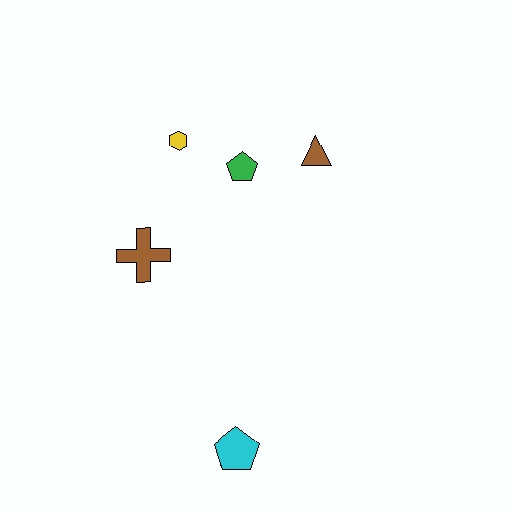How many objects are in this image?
There are 5 objects.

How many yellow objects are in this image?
There is 1 yellow object.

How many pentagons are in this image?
There are 2 pentagons.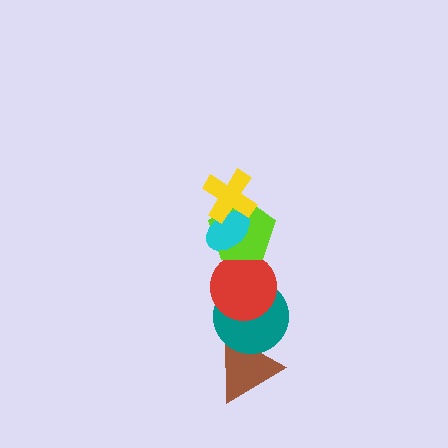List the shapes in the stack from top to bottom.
From top to bottom: the yellow cross, the cyan ellipse, the lime pentagon, the red circle, the teal circle, the brown triangle.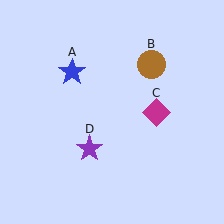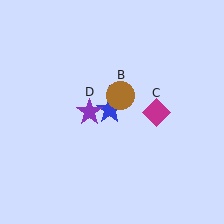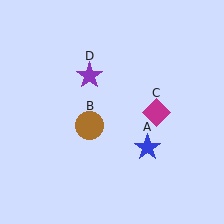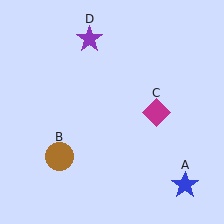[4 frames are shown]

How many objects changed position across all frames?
3 objects changed position: blue star (object A), brown circle (object B), purple star (object D).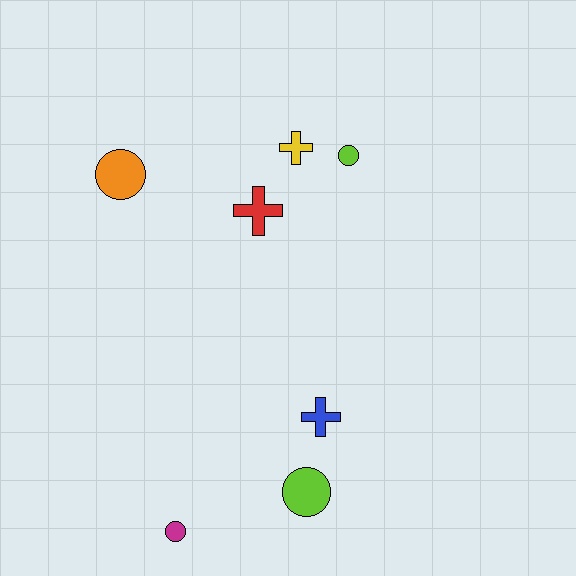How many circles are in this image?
There are 4 circles.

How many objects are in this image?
There are 7 objects.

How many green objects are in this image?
There are no green objects.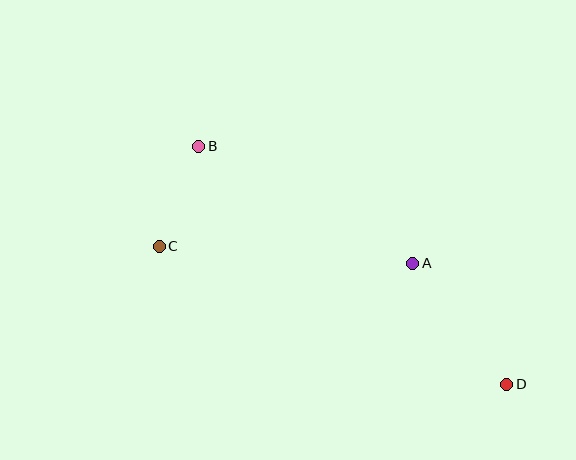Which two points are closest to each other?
Points B and C are closest to each other.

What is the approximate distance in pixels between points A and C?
The distance between A and C is approximately 254 pixels.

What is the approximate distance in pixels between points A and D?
The distance between A and D is approximately 153 pixels.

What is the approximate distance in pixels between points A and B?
The distance between A and B is approximately 244 pixels.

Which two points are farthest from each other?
Points B and D are farthest from each other.